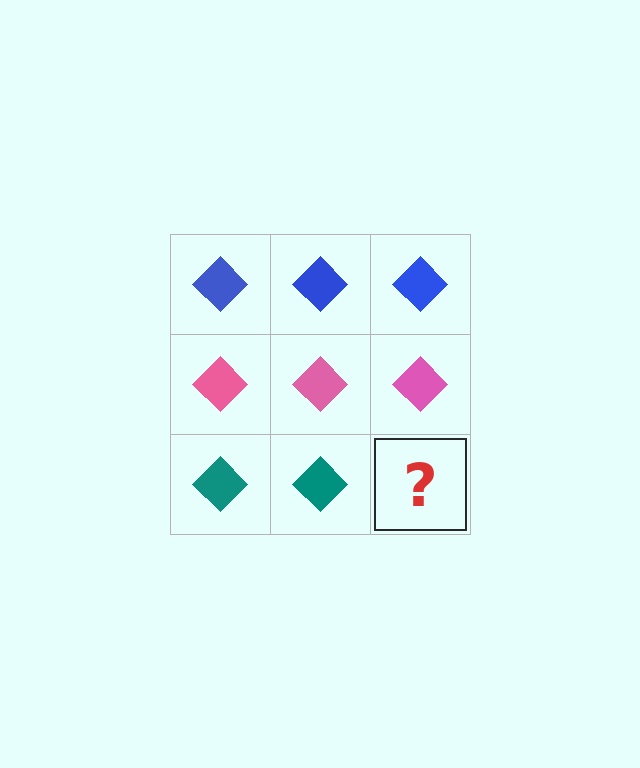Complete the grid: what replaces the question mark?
The question mark should be replaced with a teal diamond.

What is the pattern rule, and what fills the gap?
The rule is that each row has a consistent color. The gap should be filled with a teal diamond.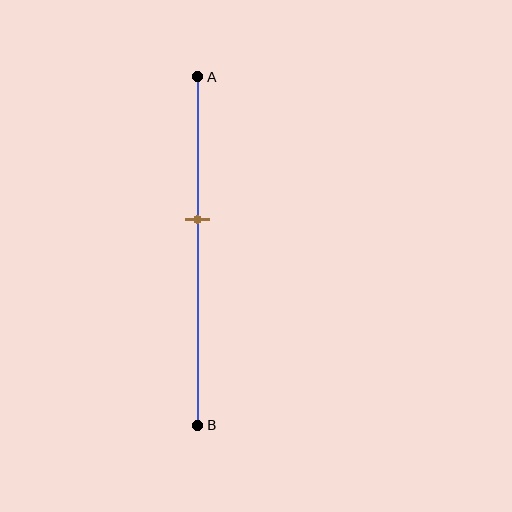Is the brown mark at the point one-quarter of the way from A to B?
No, the mark is at about 40% from A, not at the 25% one-quarter point.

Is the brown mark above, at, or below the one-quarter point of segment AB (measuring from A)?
The brown mark is below the one-quarter point of segment AB.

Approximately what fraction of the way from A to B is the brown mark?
The brown mark is approximately 40% of the way from A to B.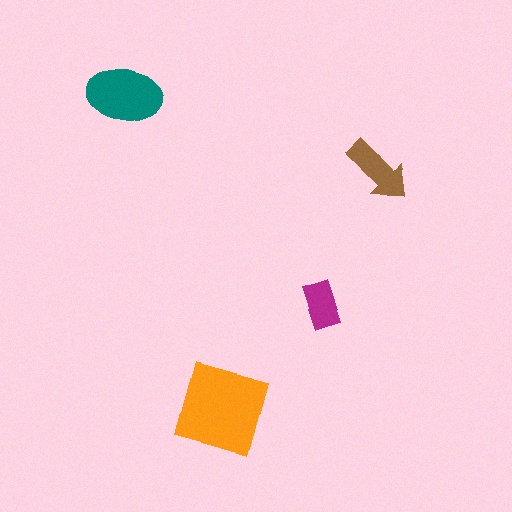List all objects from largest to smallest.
The orange diamond, the teal ellipse, the brown arrow, the magenta rectangle.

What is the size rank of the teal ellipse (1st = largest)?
2nd.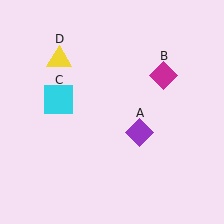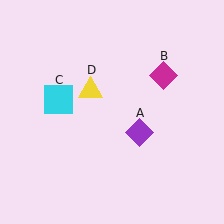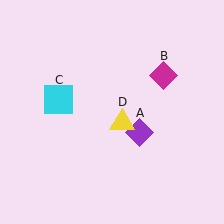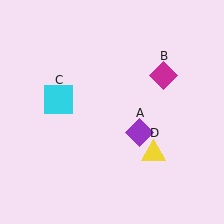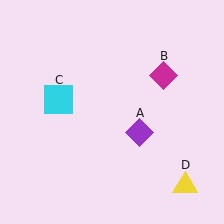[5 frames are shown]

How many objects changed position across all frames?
1 object changed position: yellow triangle (object D).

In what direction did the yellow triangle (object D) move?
The yellow triangle (object D) moved down and to the right.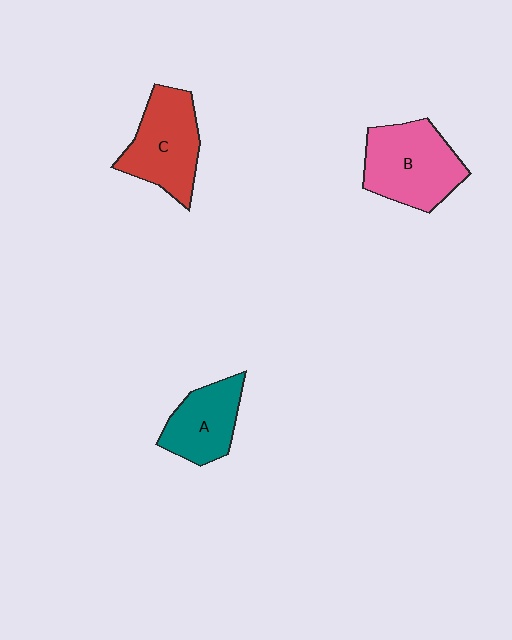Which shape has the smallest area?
Shape A (teal).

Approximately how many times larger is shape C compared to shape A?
Approximately 1.3 times.